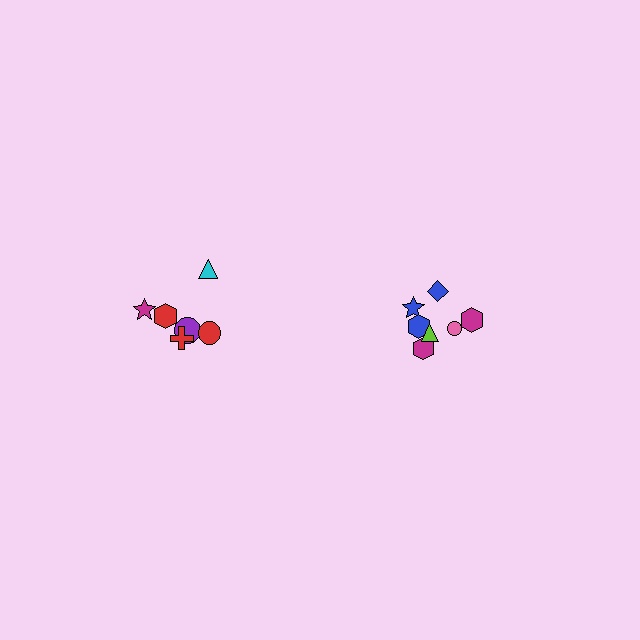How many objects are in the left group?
There are 6 objects.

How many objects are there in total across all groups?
There are 14 objects.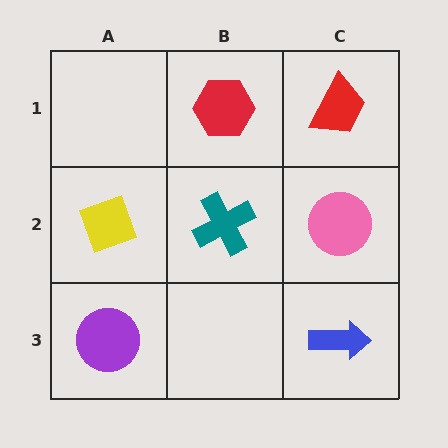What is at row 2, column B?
A teal cross.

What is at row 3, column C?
A blue arrow.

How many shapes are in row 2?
3 shapes.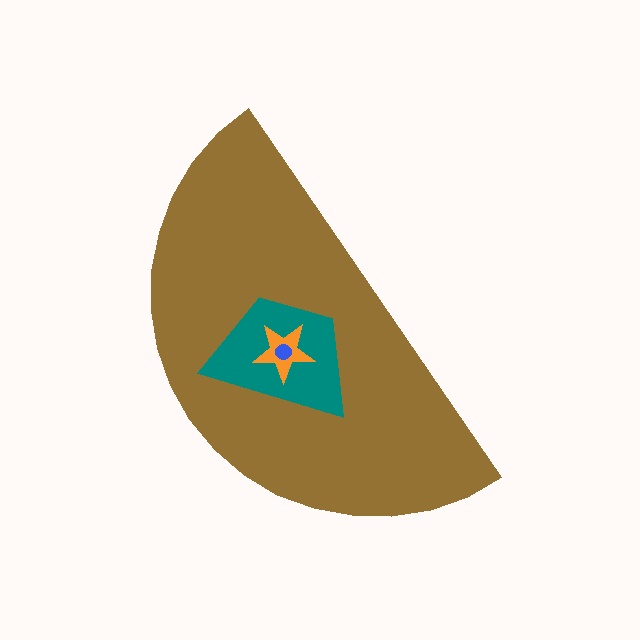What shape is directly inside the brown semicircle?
The teal trapezoid.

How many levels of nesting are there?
4.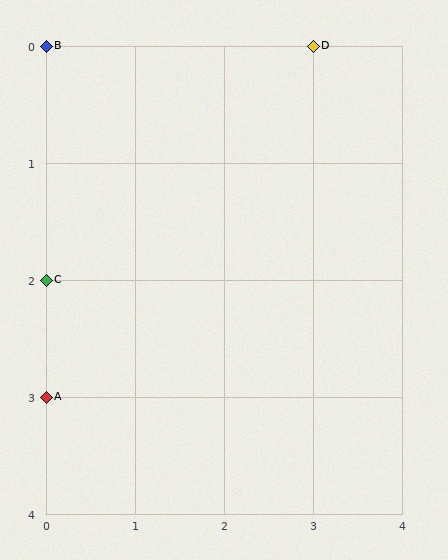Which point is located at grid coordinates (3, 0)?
Point D is at (3, 0).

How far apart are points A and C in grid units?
Points A and C are 1 row apart.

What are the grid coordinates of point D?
Point D is at grid coordinates (3, 0).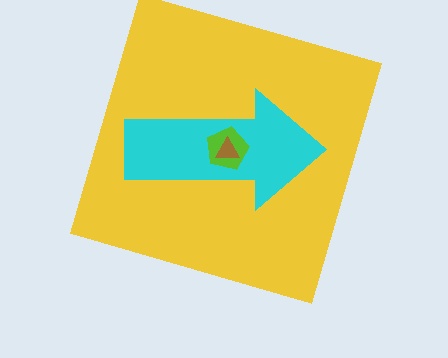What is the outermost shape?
The yellow square.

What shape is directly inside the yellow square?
The cyan arrow.